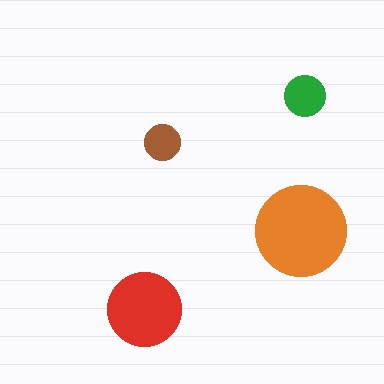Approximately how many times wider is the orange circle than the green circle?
About 2 times wider.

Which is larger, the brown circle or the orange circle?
The orange one.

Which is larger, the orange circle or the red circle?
The orange one.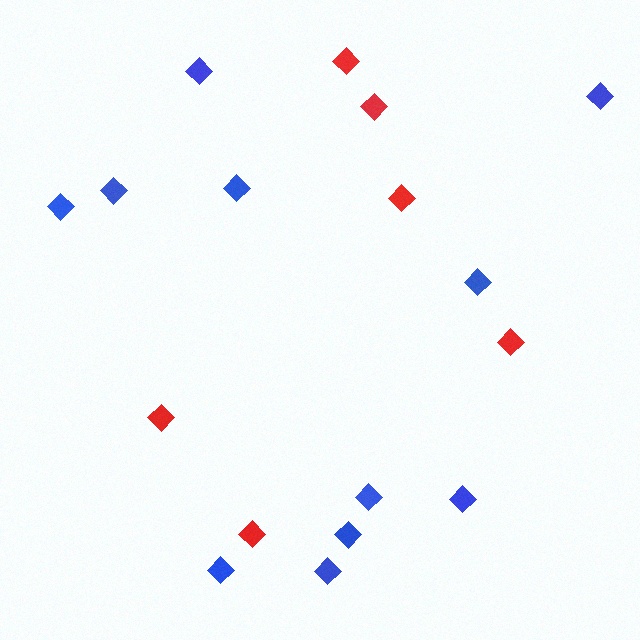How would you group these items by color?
There are 2 groups: one group of red diamonds (6) and one group of blue diamonds (11).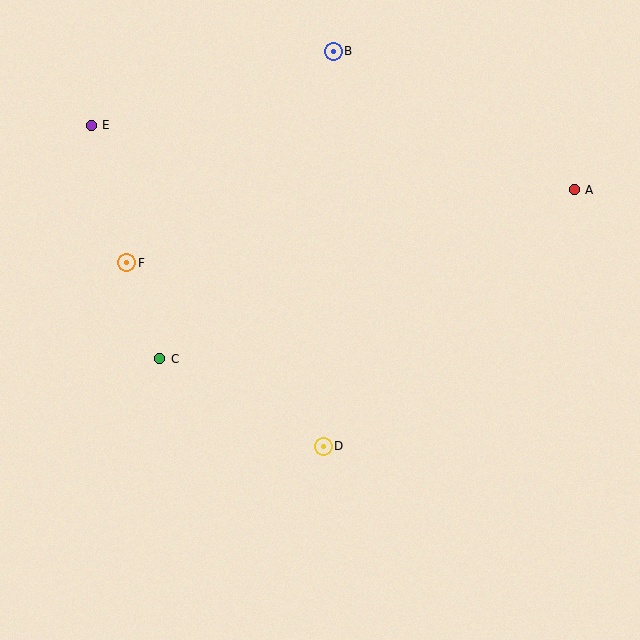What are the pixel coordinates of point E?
Point E is at (91, 125).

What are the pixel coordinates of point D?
Point D is at (323, 446).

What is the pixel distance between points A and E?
The distance between A and E is 488 pixels.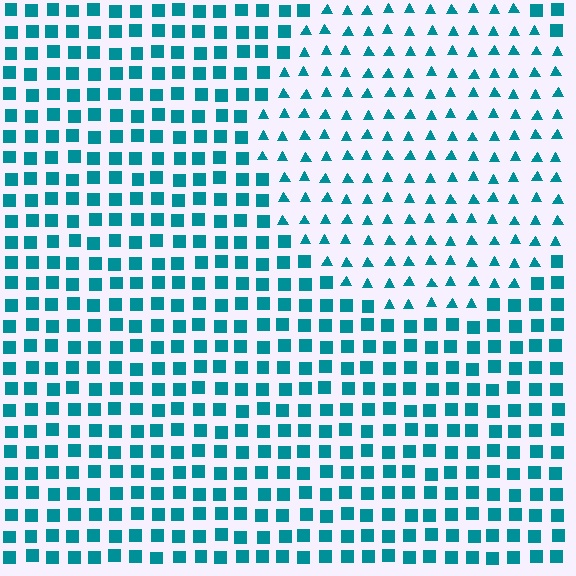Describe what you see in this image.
The image is filled with small teal elements arranged in a uniform grid. A circle-shaped region contains triangles, while the surrounding area contains squares. The boundary is defined purely by the change in element shape.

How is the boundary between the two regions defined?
The boundary is defined by a change in element shape: triangles inside vs. squares outside. All elements share the same color and spacing.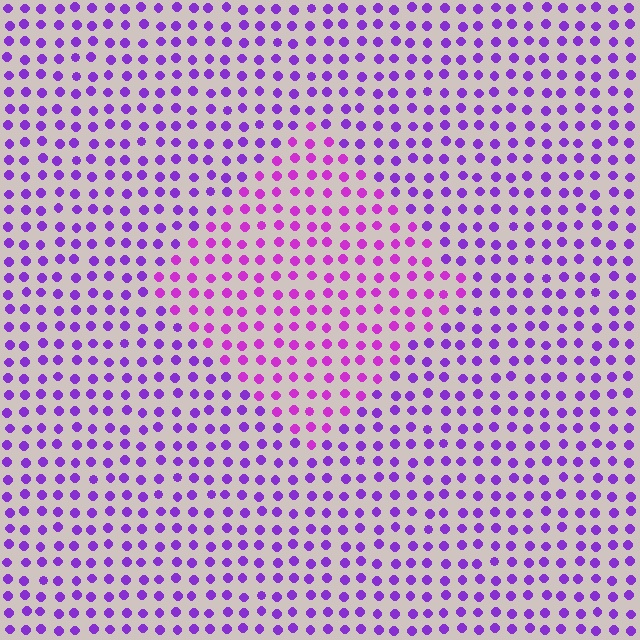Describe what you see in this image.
The image is filled with small purple elements in a uniform arrangement. A diamond-shaped region is visible where the elements are tinted to a slightly different hue, forming a subtle color boundary.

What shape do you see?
I see a diamond.